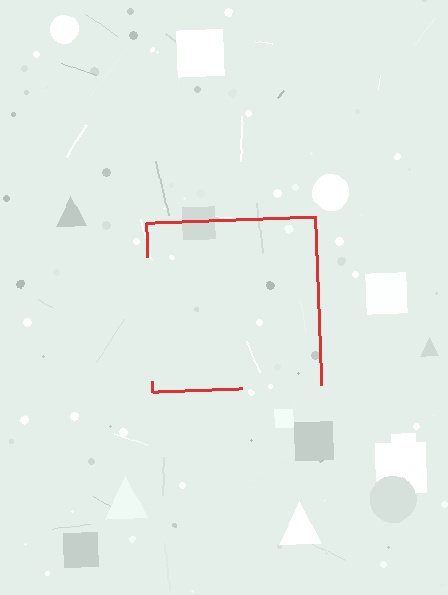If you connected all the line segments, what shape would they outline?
They would outline a square.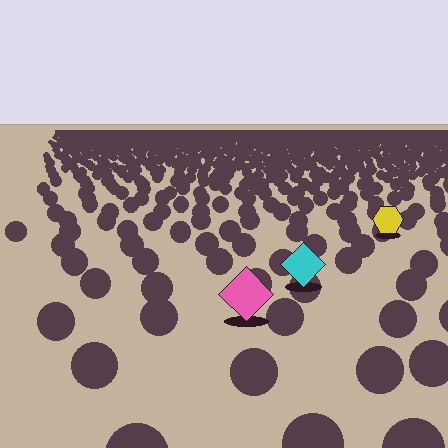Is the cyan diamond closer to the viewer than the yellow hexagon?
Yes. The cyan diamond is closer — you can tell from the texture gradient: the ground texture is coarser near it.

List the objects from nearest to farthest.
From nearest to farthest: the pink diamond, the cyan diamond, the yellow hexagon.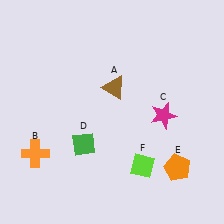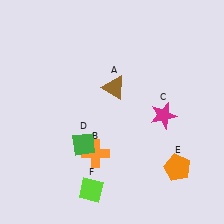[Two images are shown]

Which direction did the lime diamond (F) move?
The lime diamond (F) moved left.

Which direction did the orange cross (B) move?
The orange cross (B) moved right.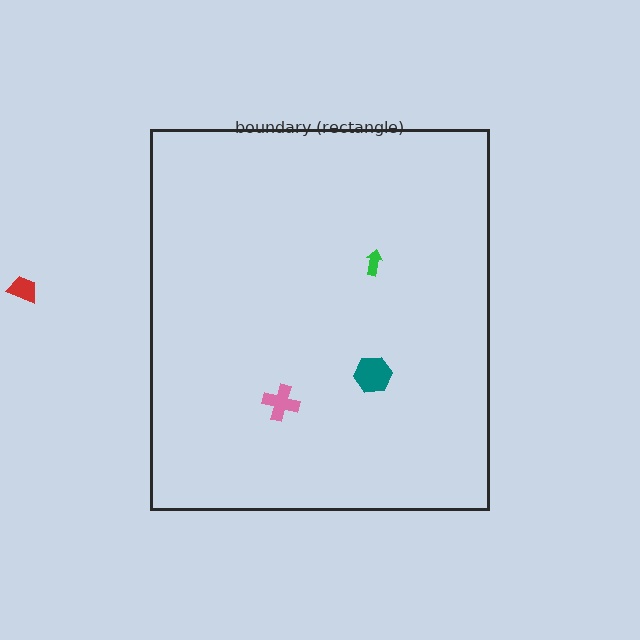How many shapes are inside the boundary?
3 inside, 1 outside.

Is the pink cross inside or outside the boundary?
Inside.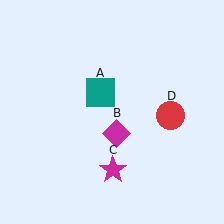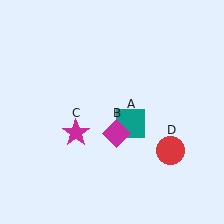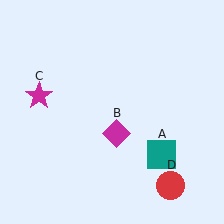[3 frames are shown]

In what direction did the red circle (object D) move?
The red circle (object D) moved down.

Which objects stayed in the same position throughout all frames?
Magenta diamond (object B) remained stationary.